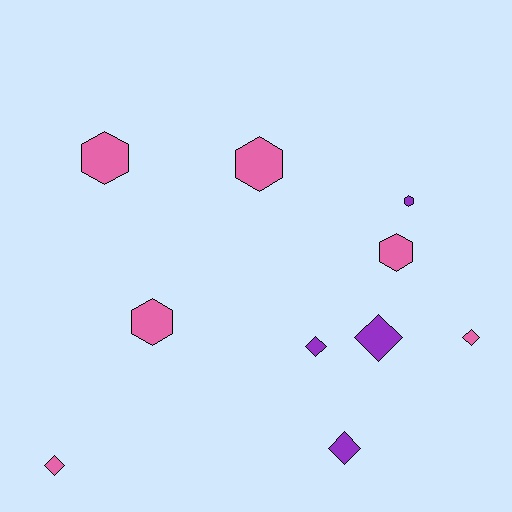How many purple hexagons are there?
There is 1 purple hexagon.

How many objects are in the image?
There are 10 objects.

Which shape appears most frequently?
Hexagon, with 5 objects.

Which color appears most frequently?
Pink, with 6 objects.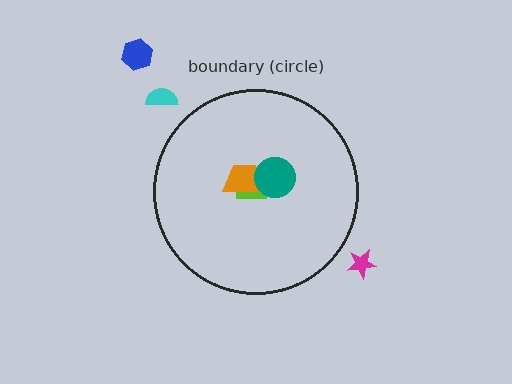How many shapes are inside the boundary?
3 inside, 3 outside.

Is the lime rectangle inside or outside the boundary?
Inside.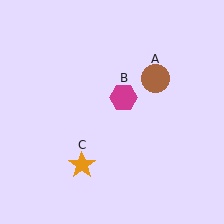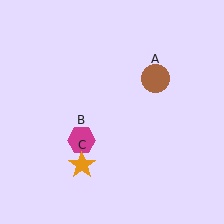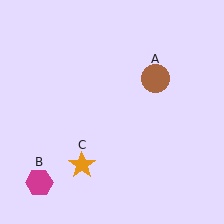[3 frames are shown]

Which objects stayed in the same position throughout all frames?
Brown circle (object A) and orange star (object C) remained stationary.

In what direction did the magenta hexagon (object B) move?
The magenta hexagon (object B) moved down and to the left.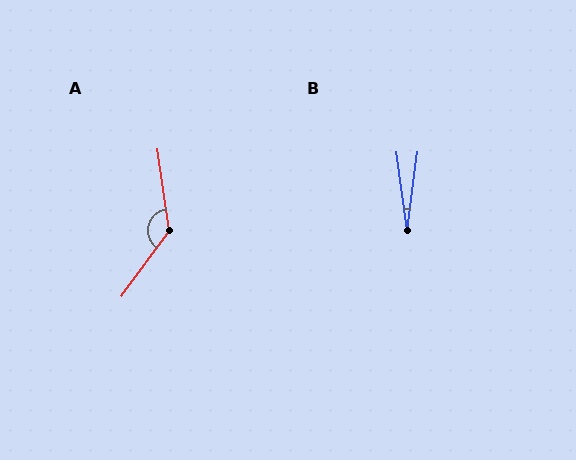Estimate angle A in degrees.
Approximately 136 degrees.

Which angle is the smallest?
B, at approximately 16 degrees.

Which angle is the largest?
A, at approximately 136 degrees.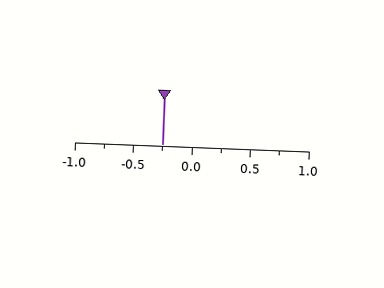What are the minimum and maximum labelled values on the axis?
The axis runs from -1.0 to 1.0.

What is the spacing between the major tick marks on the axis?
The major ticks are spaced 0.5 apart.